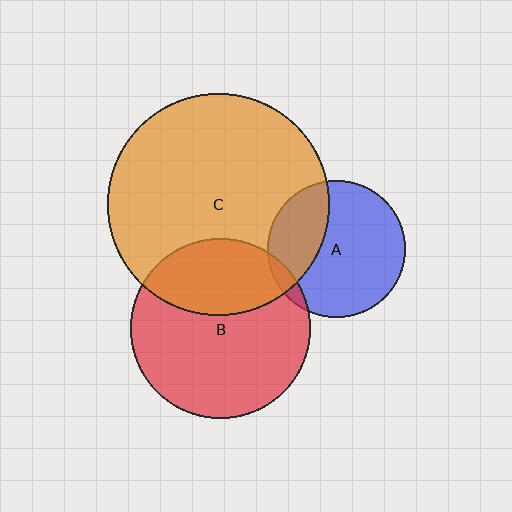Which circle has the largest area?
Circle C (orange).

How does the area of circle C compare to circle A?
Approximately 2.6 times.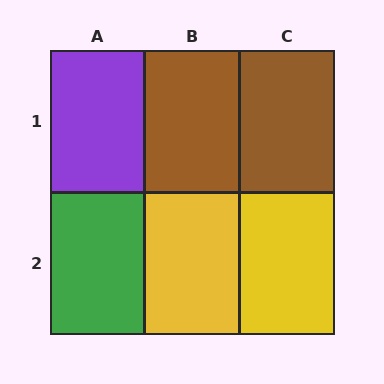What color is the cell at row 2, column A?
Green.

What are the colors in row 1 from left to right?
Purple, brown, brown.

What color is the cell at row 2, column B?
Yellow.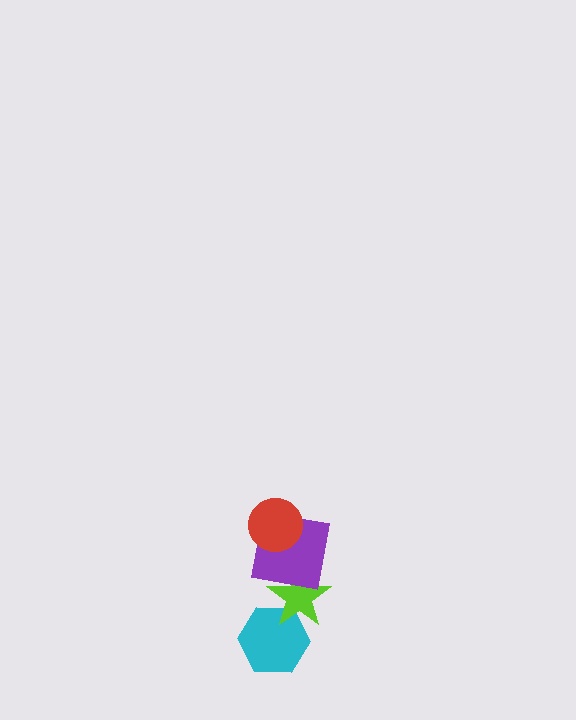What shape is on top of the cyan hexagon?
The lime star is on top of the cyan hexagon.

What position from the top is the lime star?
The lime star is 3rd from the top.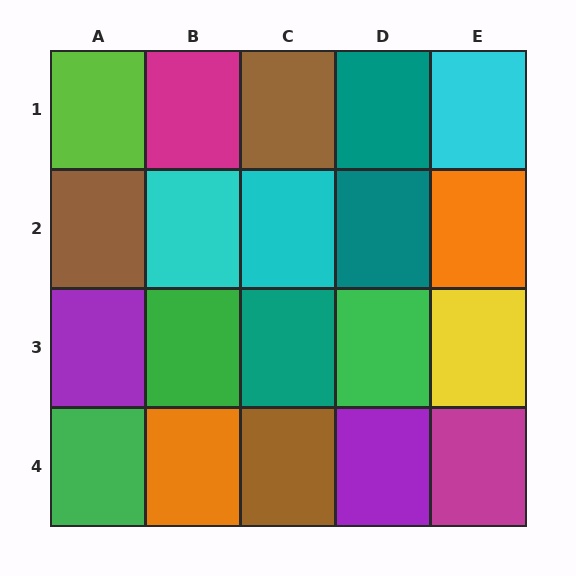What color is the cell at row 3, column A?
Purple.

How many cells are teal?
3 cells are teal.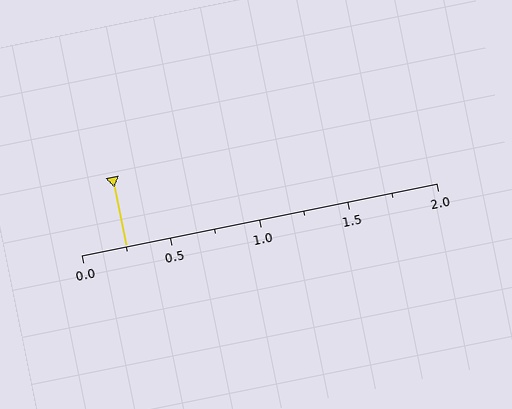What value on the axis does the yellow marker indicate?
The marker indicates approximately 0.25.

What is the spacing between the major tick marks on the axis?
The major ticks are spaced 0.5 apart.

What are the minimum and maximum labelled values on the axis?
The axis runs from 0.0 to 2.0.